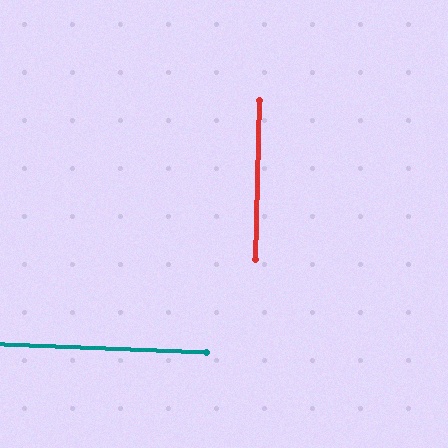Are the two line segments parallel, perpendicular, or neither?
Perpendicular — they meet at approximately 89°.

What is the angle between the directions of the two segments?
Approximately 89 degrees.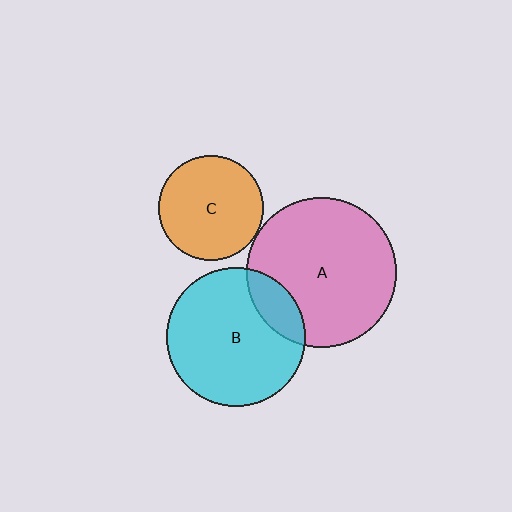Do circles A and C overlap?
Yes.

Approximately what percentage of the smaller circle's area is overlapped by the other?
Approximately 5%.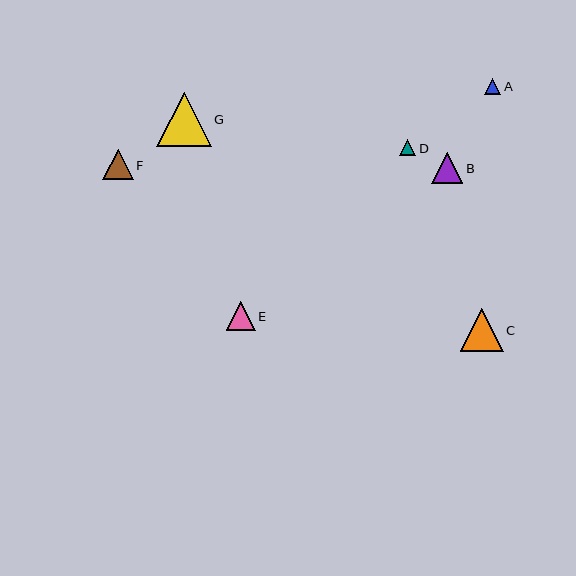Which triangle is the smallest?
Triangle A is the smallest with a size of approximately 16 pixels.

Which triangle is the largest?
Triangle G is the largest with a size of approximately 54 pixels.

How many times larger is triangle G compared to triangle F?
Triangle G is approximately 1.8 times the size of triangle F.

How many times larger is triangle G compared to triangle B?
Triangle G is approximately 1.8 times the size of triangle B.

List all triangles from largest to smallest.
From largest to smallest: G, C, B, F, E, D, A.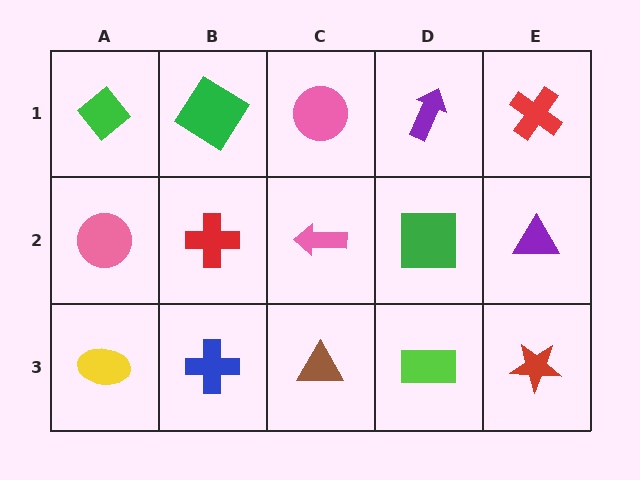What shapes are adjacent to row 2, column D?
A purple arrow (row 1, column D), a lime rectangle (row 3, column D), a pink arrow (row 2, column C), a purple triangle (row 2, column E).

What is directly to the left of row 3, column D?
A brown triangle.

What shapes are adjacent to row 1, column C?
A pink arrow (row 2, column C), a green diamond (row 1, column B), a purple arrow (row 1, column D).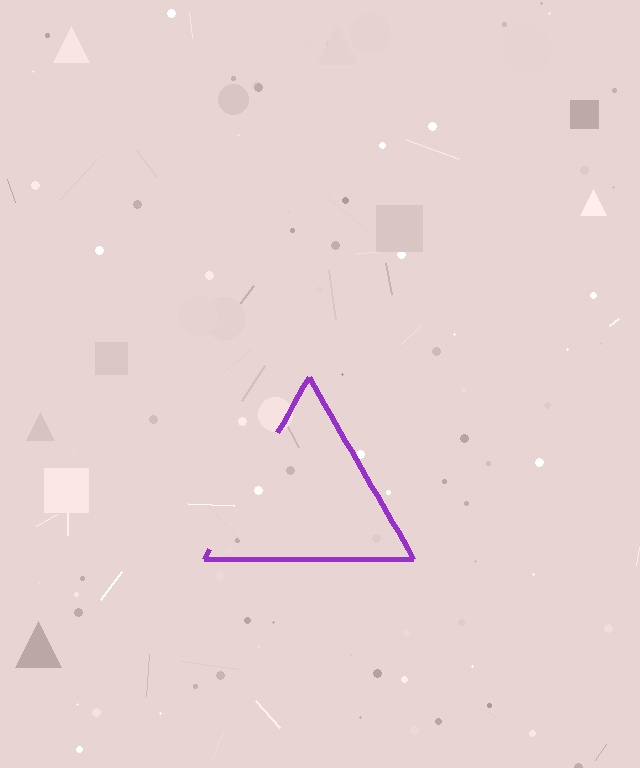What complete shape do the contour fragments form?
The contour fragments form a triangle.